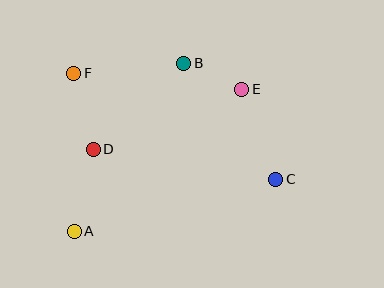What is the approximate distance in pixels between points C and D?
The distance between C and D is approximately 185 pixels.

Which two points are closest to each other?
Points B and E are closest to each other.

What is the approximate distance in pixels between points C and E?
The distance between C and E is approximately 96 pixels.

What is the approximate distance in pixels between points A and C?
The distance between A and C is approximately 208 pixels.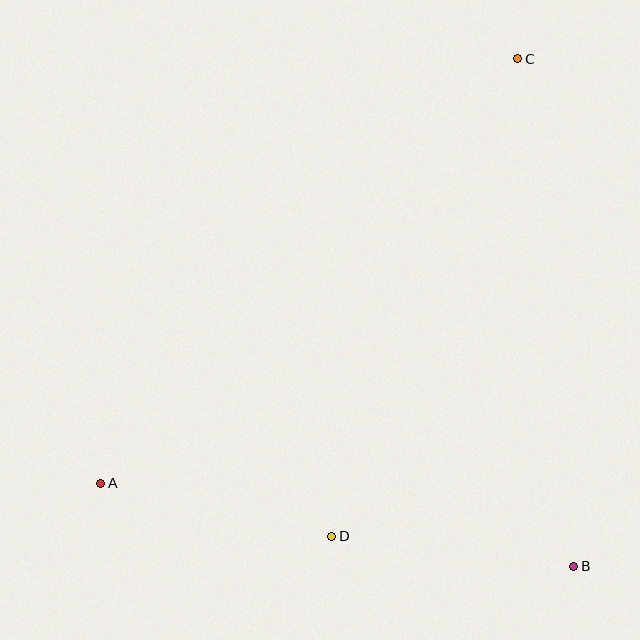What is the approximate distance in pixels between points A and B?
The distance between A and B is approximately 480 pixels.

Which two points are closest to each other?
Points A and D are closest to each other.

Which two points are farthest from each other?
Points A and C are farthest from each other.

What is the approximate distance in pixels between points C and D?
The distance between C and D is approximately 513 pixels.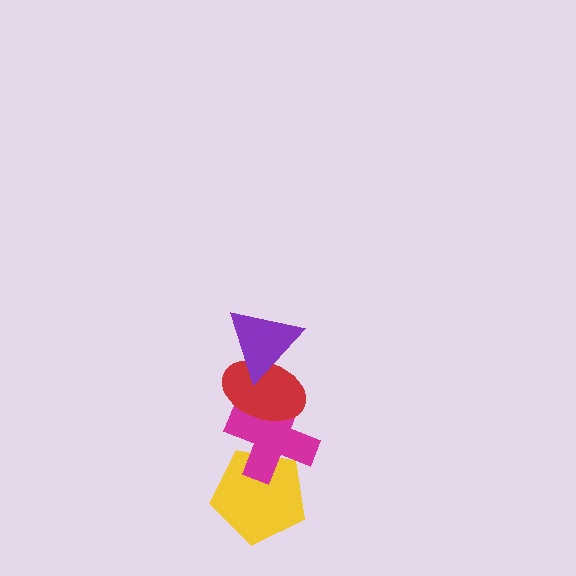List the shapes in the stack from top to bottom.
From top to bottom: the purple triangle, the red ellipse, the magenta cross, the yellow pentagon.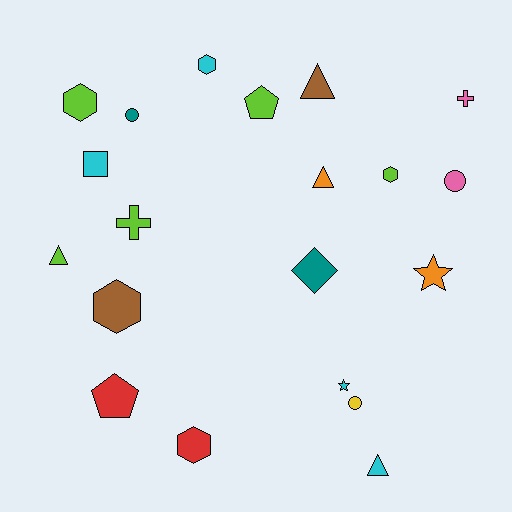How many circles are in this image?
There are 3 circles.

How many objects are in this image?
There are 20 objects.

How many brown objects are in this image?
There are 2 brown objects.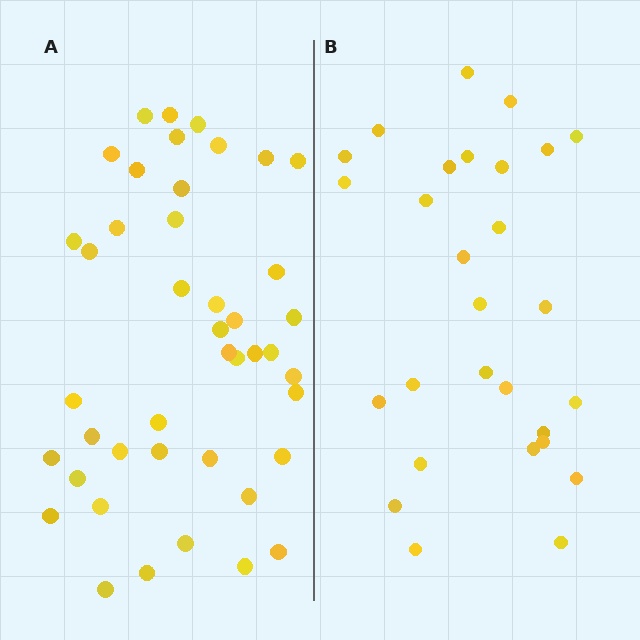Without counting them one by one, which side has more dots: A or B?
Region A (the left region) has more dots.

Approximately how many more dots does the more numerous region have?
Region A has approximately 15 more dots than region B.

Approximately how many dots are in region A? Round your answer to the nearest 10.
About 40 dots. (The exact count is 43, which rounds to 40.)